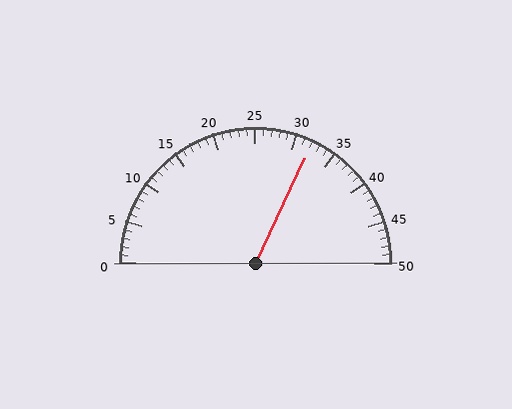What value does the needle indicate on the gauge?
The needle indicates approximately 32.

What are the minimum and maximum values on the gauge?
The gauge ranges from 0 to 50.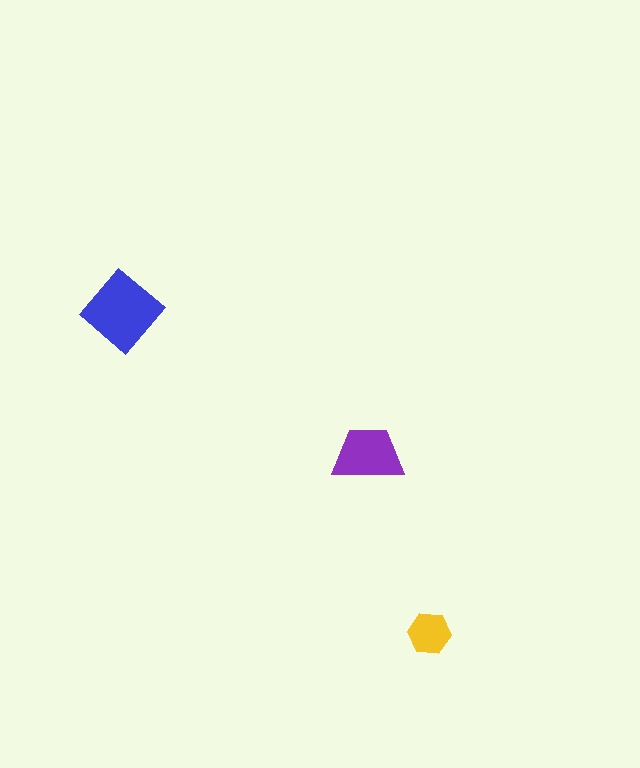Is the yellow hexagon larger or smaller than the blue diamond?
Smaller.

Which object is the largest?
The blue diamond.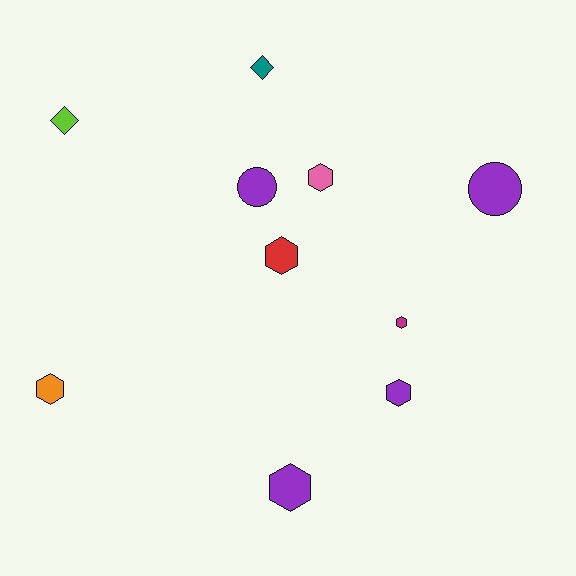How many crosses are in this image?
There are no crosses.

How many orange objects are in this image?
There is 1 orange object.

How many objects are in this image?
There are 10 objects.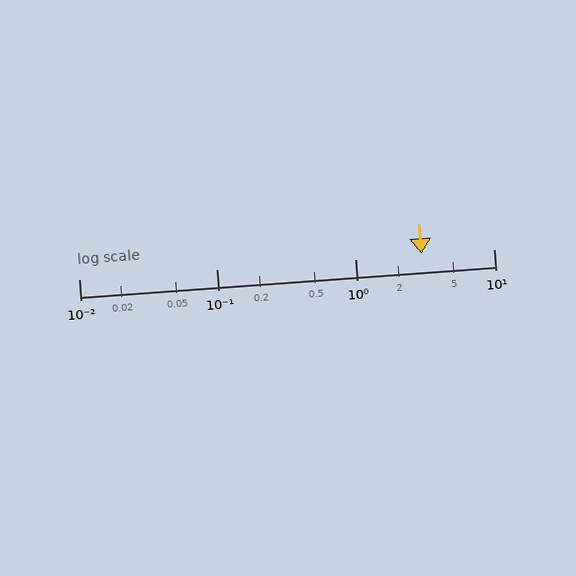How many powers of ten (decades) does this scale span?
The scale spans 3 decades, from 0.01 to 10.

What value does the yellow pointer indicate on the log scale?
The pointer indicates approximately 3.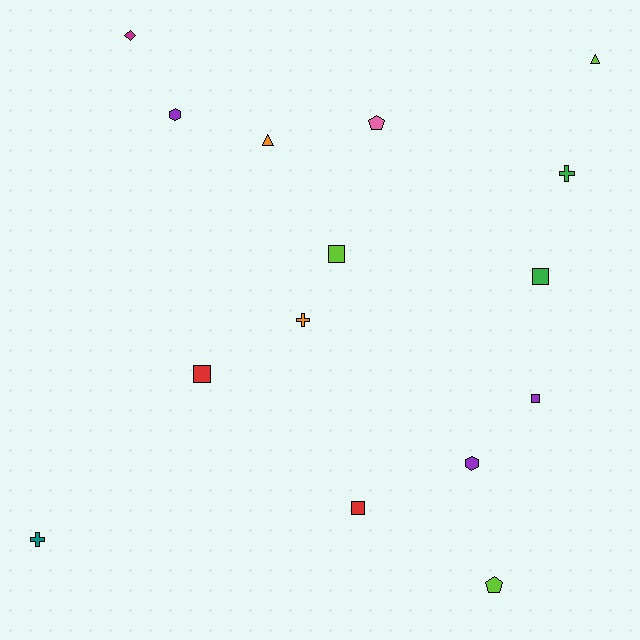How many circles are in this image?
There are no circles.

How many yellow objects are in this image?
There are no yellow objects.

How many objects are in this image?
There are 15 objects.